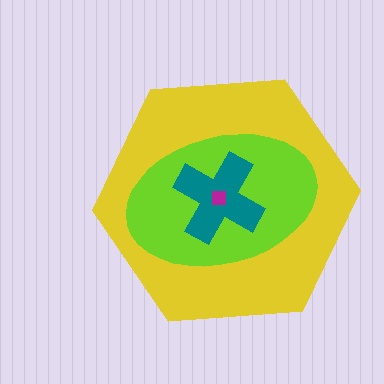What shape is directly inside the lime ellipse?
The teal cross.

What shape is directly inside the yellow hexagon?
The lime ellipse.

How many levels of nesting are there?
4.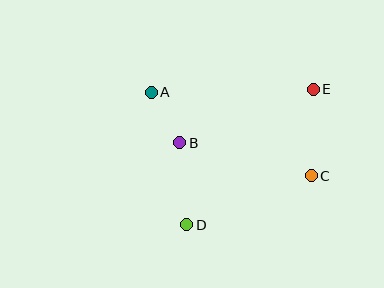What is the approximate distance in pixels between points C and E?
The distance between C and E is approximately 86 pixels.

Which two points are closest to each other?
Points A and B are closest to each other.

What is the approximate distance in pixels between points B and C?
The distance between B and C is approximately 136 pixels.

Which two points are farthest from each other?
Points D and E are farthest from each other.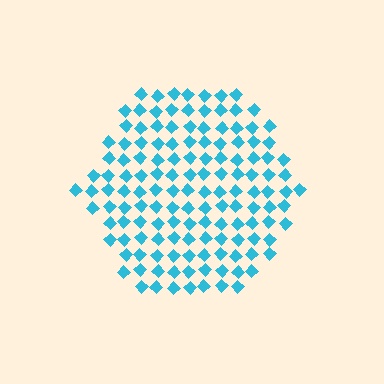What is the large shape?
The large shape is a hexagon.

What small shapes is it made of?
It is made of small diamonds.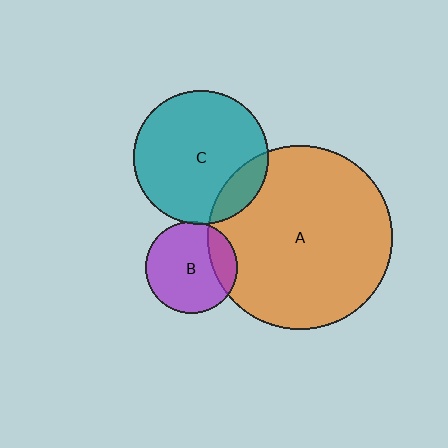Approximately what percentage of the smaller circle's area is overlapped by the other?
Approximately 5%.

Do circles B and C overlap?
Yes.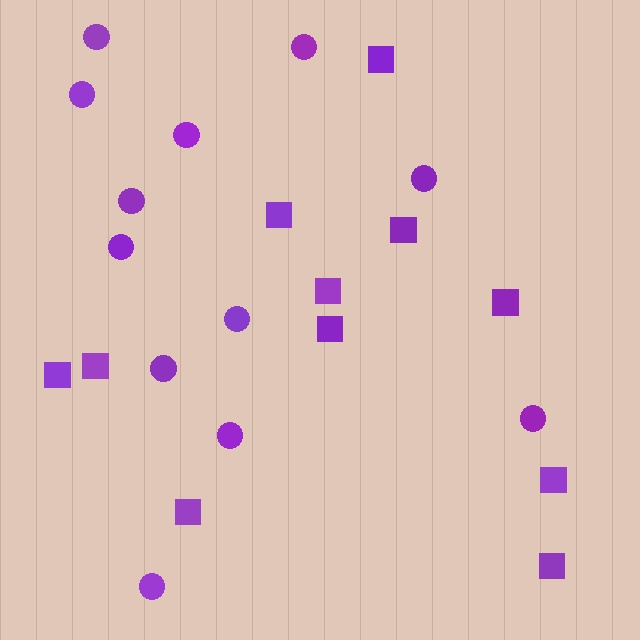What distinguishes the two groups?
There are 2 groups: one group of squares (11) and one group of circles (12).